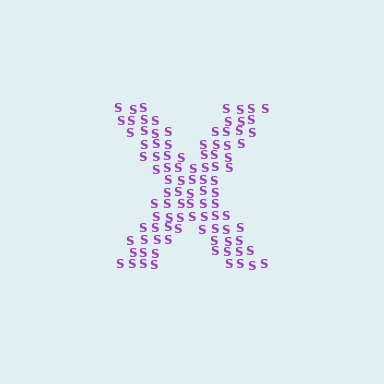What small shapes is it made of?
It is made of small letter S's.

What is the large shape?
The large shape is the letter X.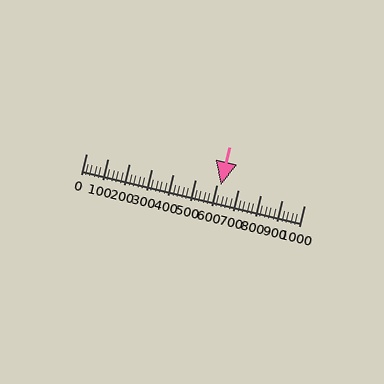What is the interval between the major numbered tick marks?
The major tick marks are spaced 100 units apart.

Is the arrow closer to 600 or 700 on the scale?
The arrow is closer to 600.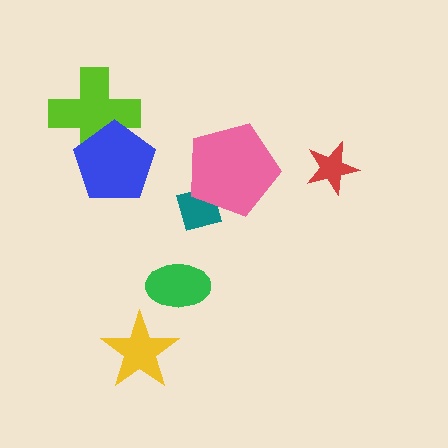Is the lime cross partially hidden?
Yes, it is partially covered by another shape.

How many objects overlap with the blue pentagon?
1 object overlaps with the blue pentagon.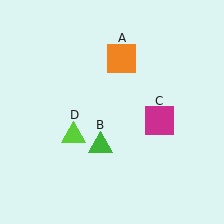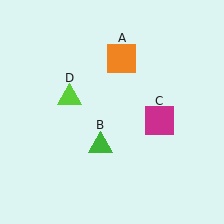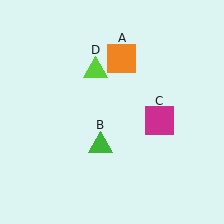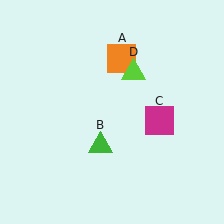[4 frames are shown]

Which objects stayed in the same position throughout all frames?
Orange square (object A) and green triangle (object B) and magenta square (object C) remained stationary.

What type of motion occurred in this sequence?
The lime triangle (object D) rotated clockwise around the center of the scene.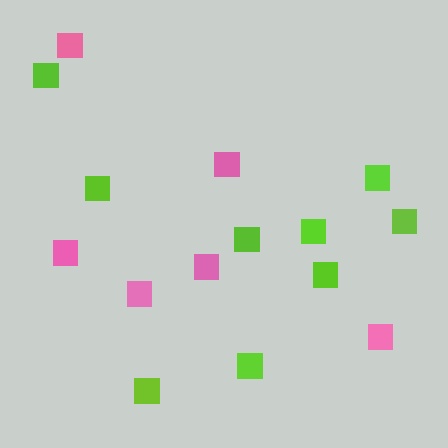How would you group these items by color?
There are 2 groups: one group of pink squares (6) and one group of lime squares (9).